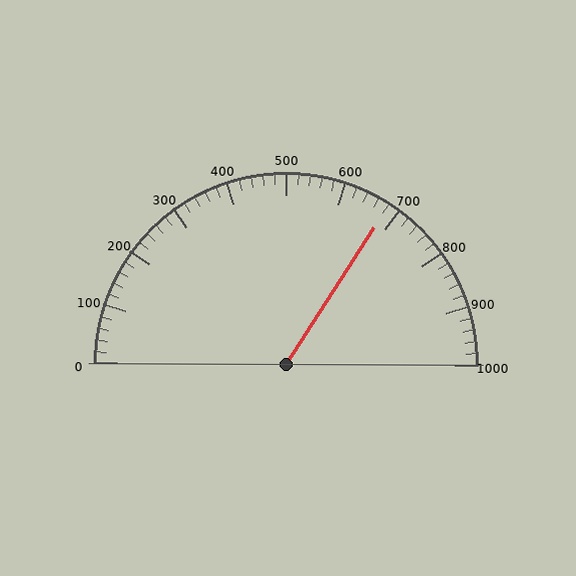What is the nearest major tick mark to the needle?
The nearest major tick mark is 700.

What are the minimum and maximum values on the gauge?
The gauge ranges from 0 to 1000.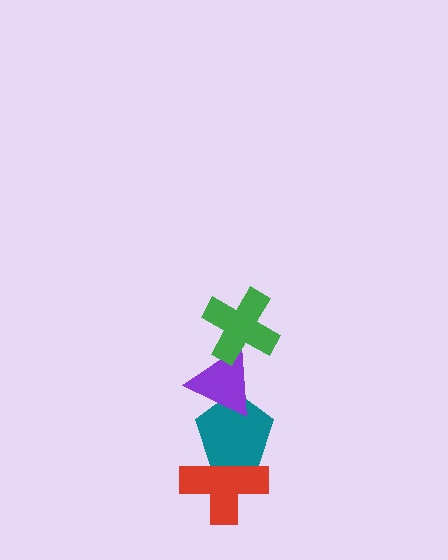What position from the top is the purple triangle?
The purple triangle is 2nd from the top.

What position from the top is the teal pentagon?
The teal pentagon is 3rd from the top.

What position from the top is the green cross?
The green cross is 1st from the top.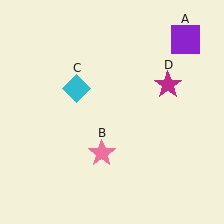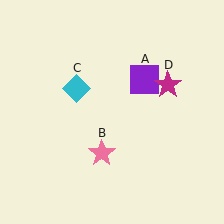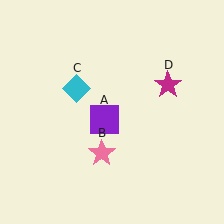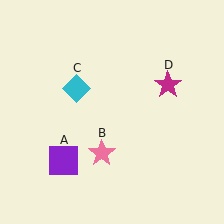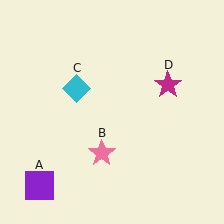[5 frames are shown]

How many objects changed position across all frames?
1 object changed position: purple square (object A).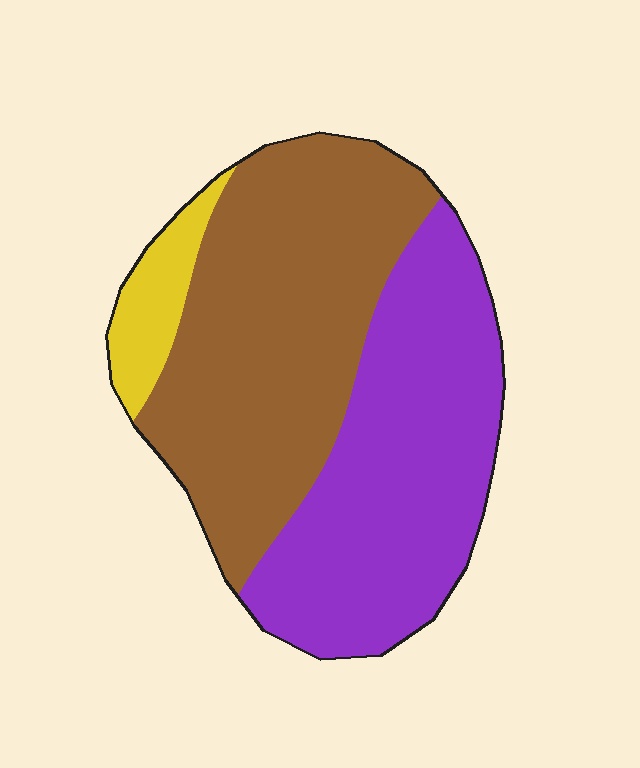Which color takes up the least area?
Yellow, at roughly 10%.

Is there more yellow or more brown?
Brown.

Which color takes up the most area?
Brown, at roughly 50%.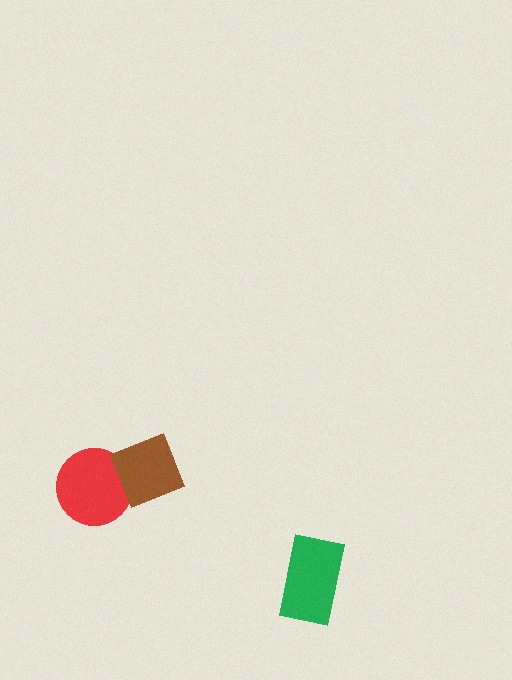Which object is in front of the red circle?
The brown square is in front of the red circle.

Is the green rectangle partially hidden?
No, no other shape covers it.